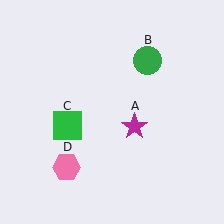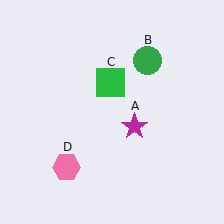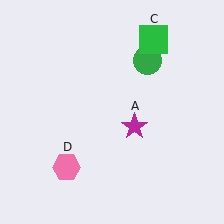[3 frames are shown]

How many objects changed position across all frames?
1 object changed position: green square (object C).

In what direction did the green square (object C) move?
The green square (object C) moved up and to the right.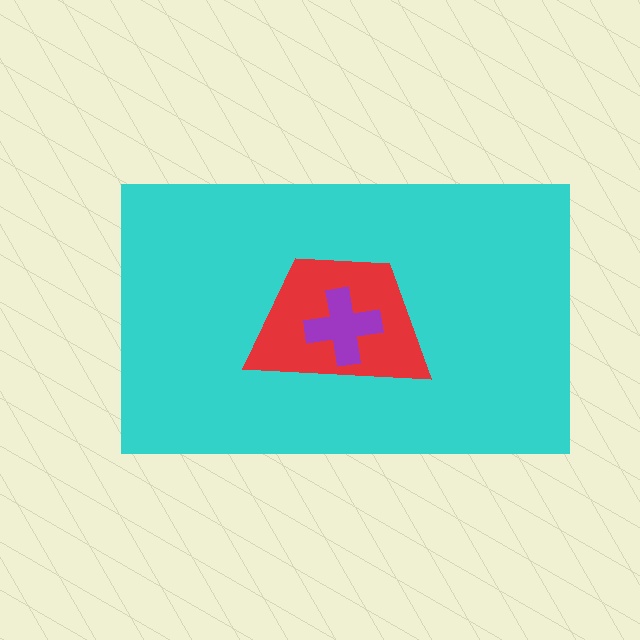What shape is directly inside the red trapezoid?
The purple cross.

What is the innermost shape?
The purple cross.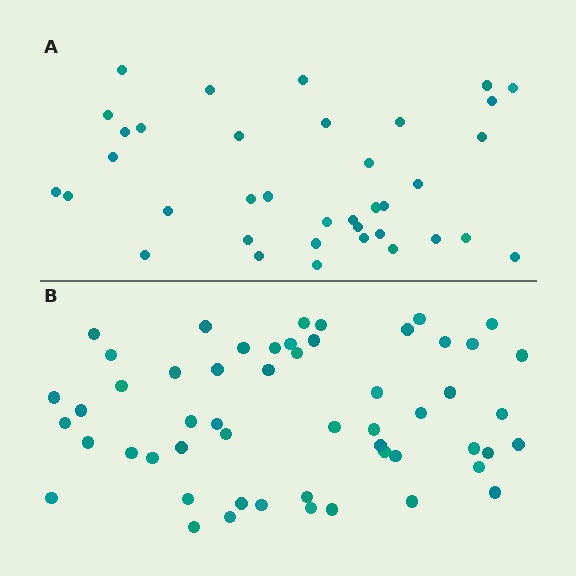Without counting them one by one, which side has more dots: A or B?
Region B (the bottom region) has more dots.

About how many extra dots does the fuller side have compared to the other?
Region B has approximately 15 more dots than region A.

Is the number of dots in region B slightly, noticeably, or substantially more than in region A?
Region B has substantially more. The ratio is roughly 1.5 to 1.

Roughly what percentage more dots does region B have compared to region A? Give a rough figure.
About 45% more.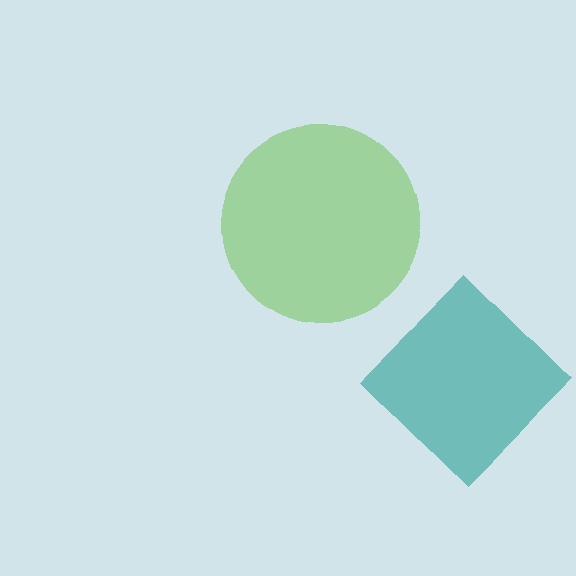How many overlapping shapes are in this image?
There are 2 overlapping shapes in the image.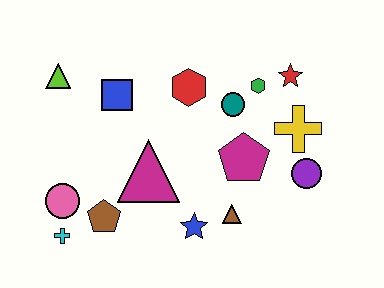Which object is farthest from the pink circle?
The red star is farthest from the pink circle.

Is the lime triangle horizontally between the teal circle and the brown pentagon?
No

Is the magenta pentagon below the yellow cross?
Yes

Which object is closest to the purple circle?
The yellow cross is closest to the purple circle.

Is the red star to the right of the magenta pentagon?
Yes